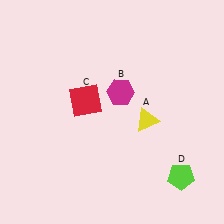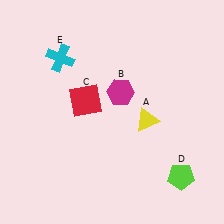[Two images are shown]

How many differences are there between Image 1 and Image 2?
There is 1 difference between the two images.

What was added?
A cyan cross (E) was added in Image 2.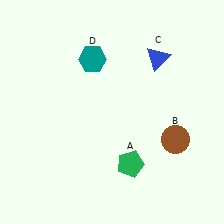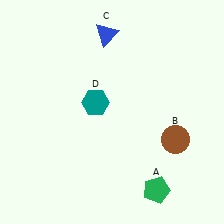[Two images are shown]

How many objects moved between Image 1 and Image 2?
3 objects moved between the two images.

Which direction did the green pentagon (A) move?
The green pentagon (A) moved down.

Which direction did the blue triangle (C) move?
The blue triangle (C) moved left.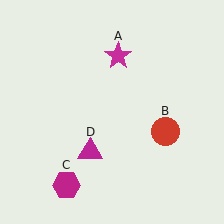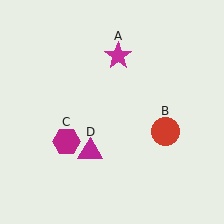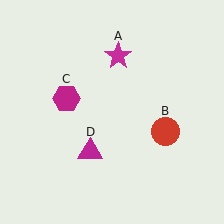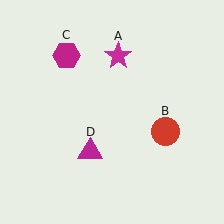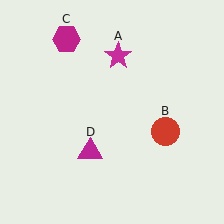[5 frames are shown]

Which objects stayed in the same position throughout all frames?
Magenta star (object A) and red circle (object B) and magenta triangle (object D) remained stationary.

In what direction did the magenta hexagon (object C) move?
The magenta hexagon (object C) moved up.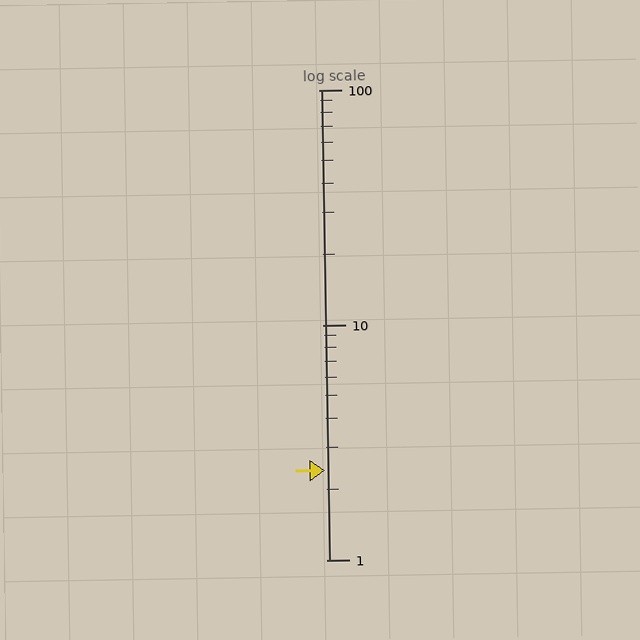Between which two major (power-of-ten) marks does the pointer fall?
The pointer is between 1 and 10.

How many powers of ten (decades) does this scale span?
The scale spans 2 decades, from 1 to 100.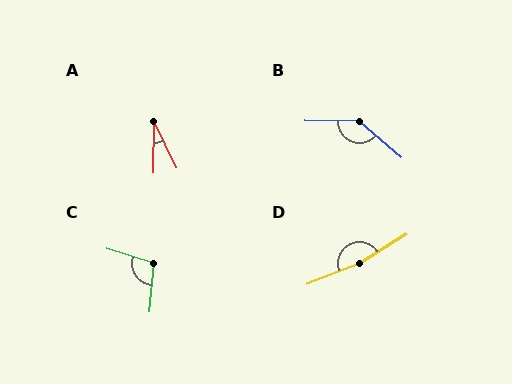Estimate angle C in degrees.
Approximately 102 degrees.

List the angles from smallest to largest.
A (26°), C (102°), B (140°), D (169°).